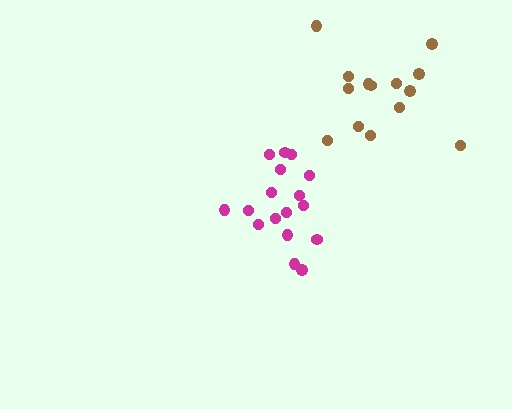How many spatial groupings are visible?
There are 2 spatial groupings.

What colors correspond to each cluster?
The clusters are colored: magenta, brown.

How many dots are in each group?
Group 1: 17 dots, Group 2: 14 dots (31 total).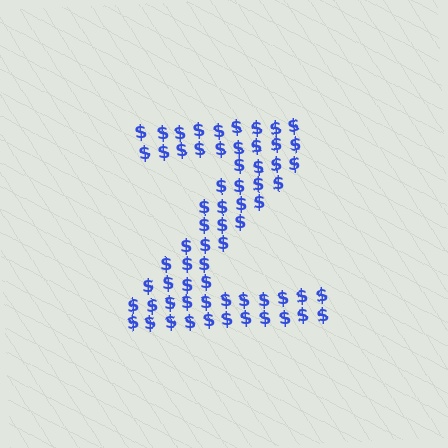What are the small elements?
The small elements are dollar signs.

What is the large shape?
The large shape is the letter Z.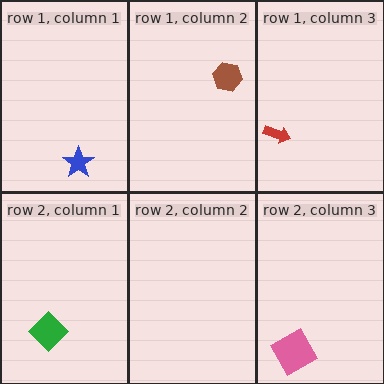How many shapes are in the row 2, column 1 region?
1.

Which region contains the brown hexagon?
The row 1, column 2 region.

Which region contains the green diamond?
The row 2, column 1 region.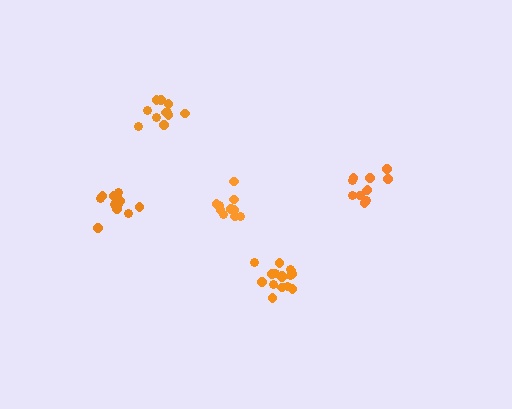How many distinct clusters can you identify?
There are 5 distinct clusters.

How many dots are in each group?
Group 1: 11 dots, Group 2: 12 dots, Group 3: 11 dots, Group 4: 16 dots, Group 5: 11 dots (61 total).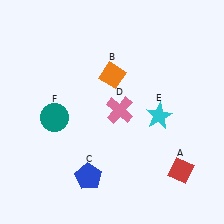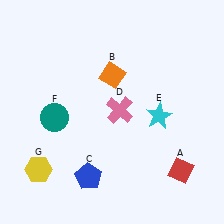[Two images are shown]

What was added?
A yellow hexagon (G) was added in Image 2.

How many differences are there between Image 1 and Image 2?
There is 1 difference between the two images.